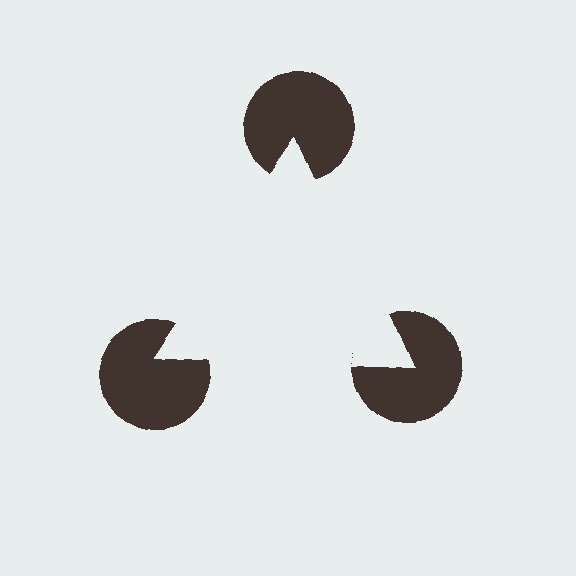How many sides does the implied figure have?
3 sides.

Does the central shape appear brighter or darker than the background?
It typically appears slightly brighter than the background, even though no actual brightness change is drawn.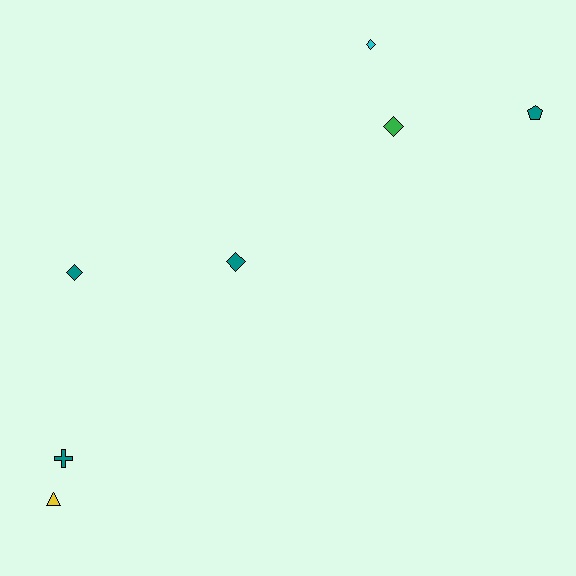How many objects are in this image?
There are 7 objects.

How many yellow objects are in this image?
There is 1 yellow object.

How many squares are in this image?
There are no squares.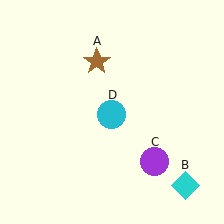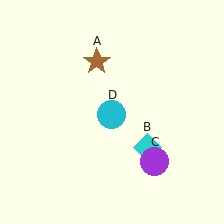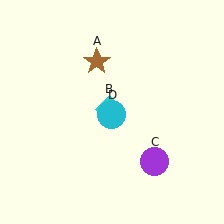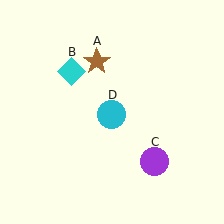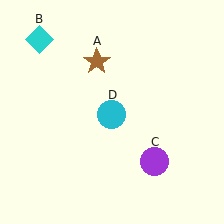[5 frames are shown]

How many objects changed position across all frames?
1 object changed position: cyan diamond (object B).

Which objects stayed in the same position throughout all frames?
Brown star (object A) and purple circle (object C) and cyan circle (object D) remained stationary.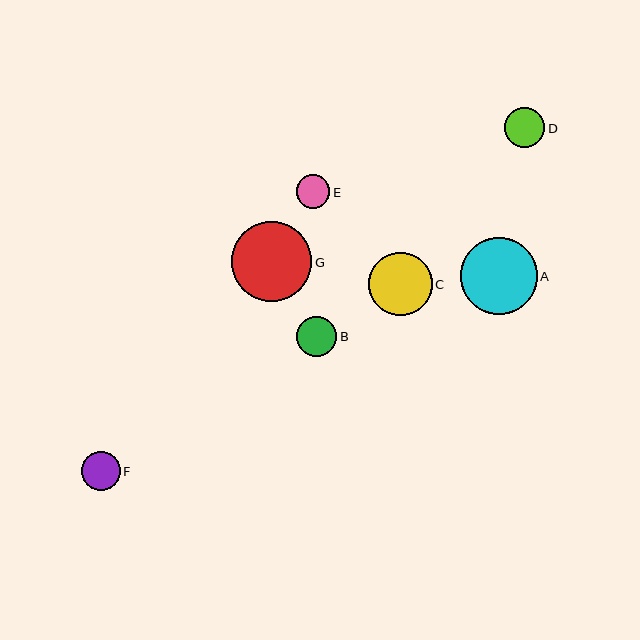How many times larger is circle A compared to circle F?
Circle A is approximately 2.0 times the size of circle F.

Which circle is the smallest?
Circle E is the smallest with a size of approximately 33 pixels.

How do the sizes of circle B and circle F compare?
Circle B and circle F are approximately the same size.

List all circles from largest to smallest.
From largest to smallest: G, A, C, D, B, F, E.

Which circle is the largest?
Circle G is the largest with a size of approximately 80 pixels.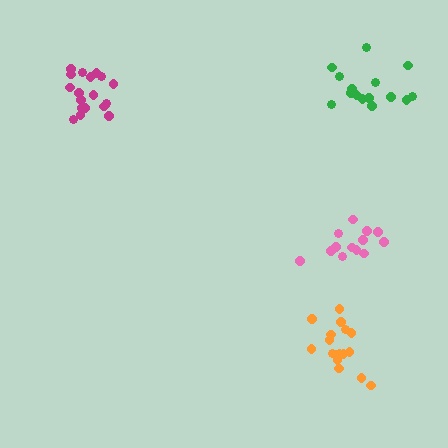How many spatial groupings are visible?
There are 4 spatial groupings.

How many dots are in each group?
Group 1: 18 dots, Group 2: 13 dots, Group 3: 16 dots, Group 4: 15 dots (62 total).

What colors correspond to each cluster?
The clusters are colored: magenta, pink, orange, green.